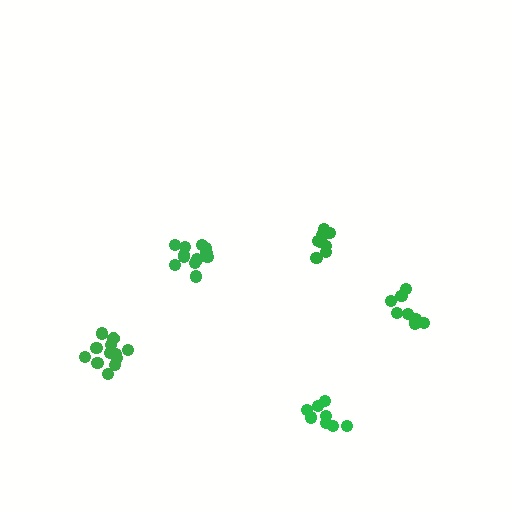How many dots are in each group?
Group 1: 8 dots, Group 2: 12 dots, Group 3: 14 dots, Group 4: 8 dots, Group 5: 8 dots (50 total).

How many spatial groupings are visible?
There are 5 spatial groupings.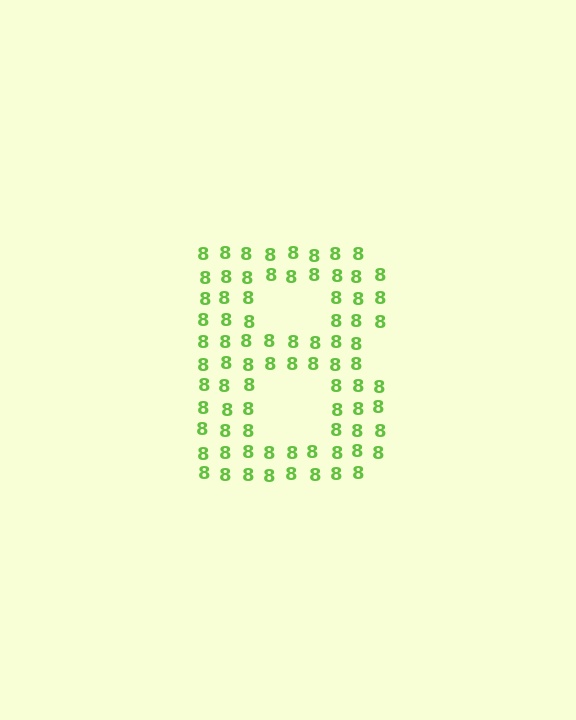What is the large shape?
The large shape is the letter B.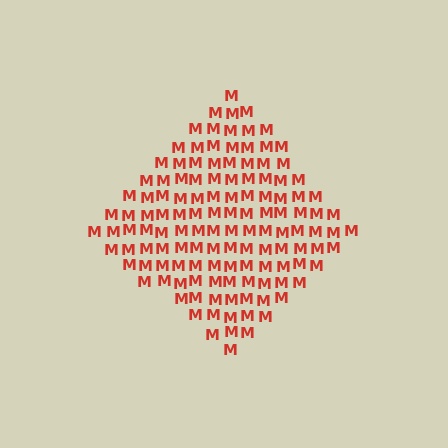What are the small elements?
The small elements are letter M's.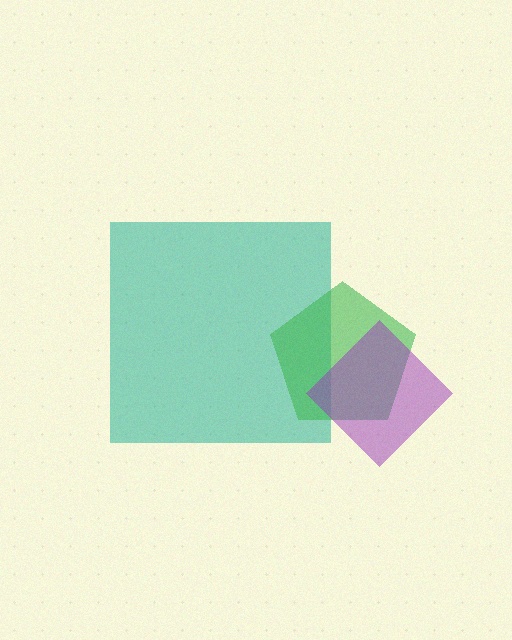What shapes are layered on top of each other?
The layered shapes are: a teal square, a green pentagon, a purple diamond.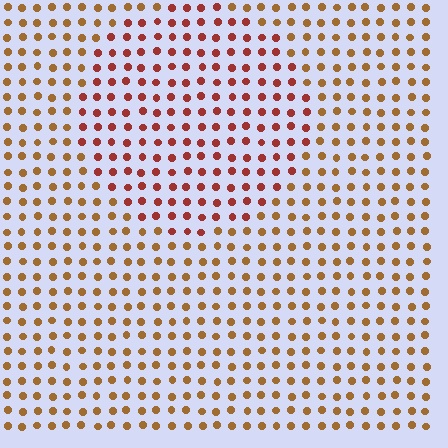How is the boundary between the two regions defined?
The boundary is defined purely by a slight shift in hue (about 31 degrees). Spacing, size, and orientation are identical on both sides.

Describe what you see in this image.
The image is filled with small brown elements in a uniform arrangement. A circle-shaped region is visible where the elements are tinted to a slightly different hue, forming a subtle color boundary.